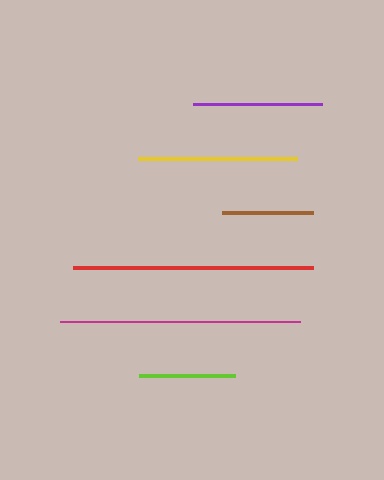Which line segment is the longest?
The magenta line is the longest at approximately 241 pixels.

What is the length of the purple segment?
The purple segment is approximately 129 pixels long.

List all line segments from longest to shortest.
From longest to shortest: magenta, red, yellow, purple, lime, brown.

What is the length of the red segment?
The red segment is approximately 240 pixels long.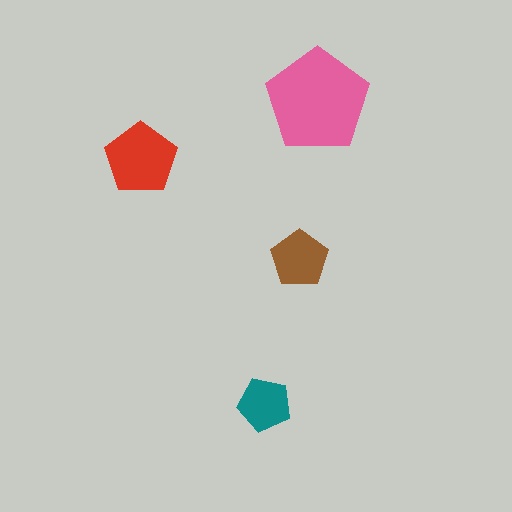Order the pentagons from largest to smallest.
the pink one, the red one, the brown one, the teal one.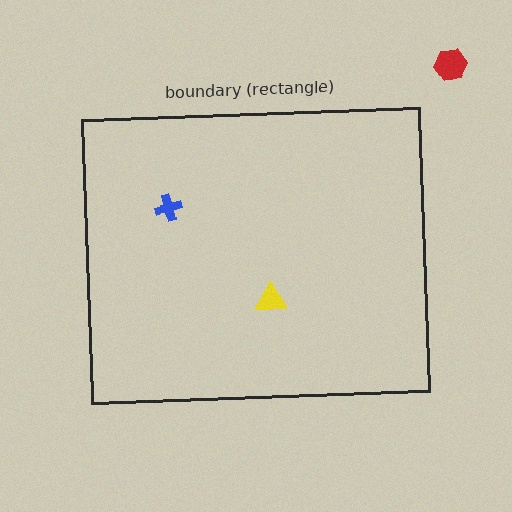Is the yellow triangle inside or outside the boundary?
Inside.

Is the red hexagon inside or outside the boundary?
Outside.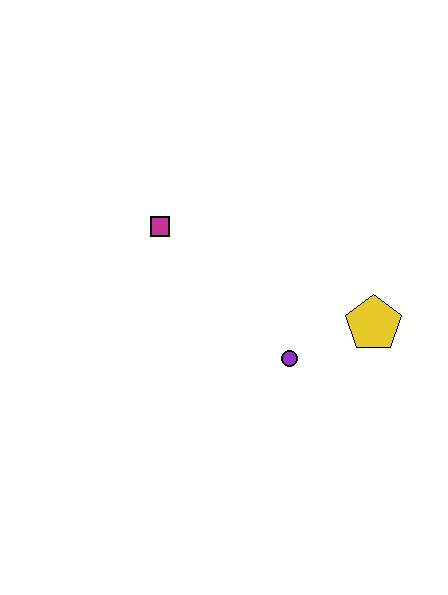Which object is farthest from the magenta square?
The yellow pentagon is farthest from the magenta square.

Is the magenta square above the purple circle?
Yes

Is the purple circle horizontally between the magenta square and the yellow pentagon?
Yes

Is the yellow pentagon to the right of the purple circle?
Yes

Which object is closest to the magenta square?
The purple circle is closest to the magenta square.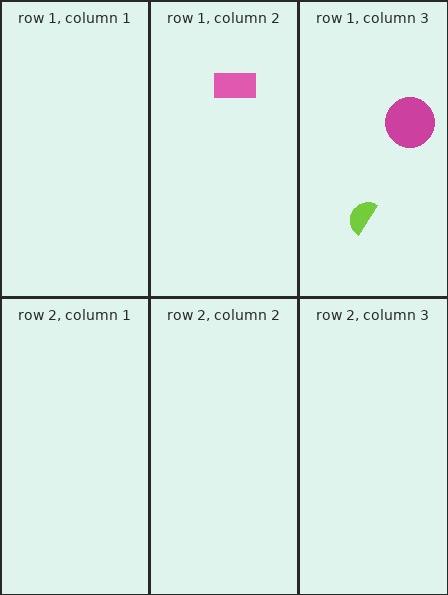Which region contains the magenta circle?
The row 1, column 3 region.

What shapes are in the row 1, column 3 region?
The magenta circle, the lime semicircle.